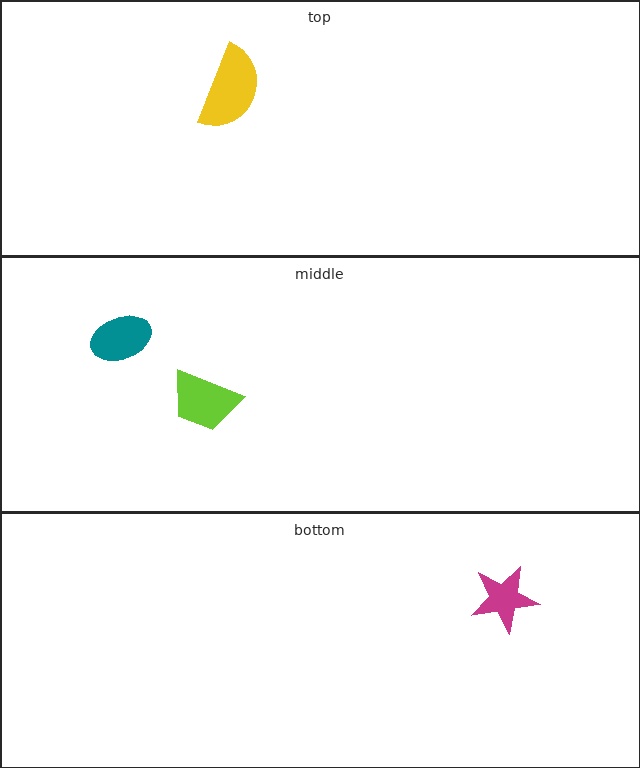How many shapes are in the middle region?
2.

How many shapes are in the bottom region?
1.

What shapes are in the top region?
The yellow semicircle.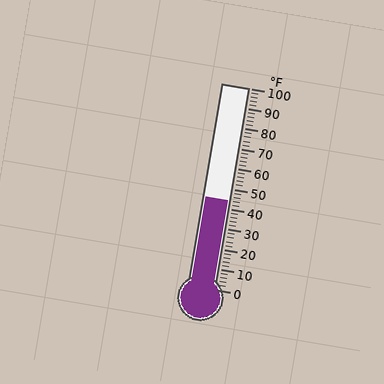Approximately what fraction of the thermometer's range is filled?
The thermometer is filled to approximately 45% of its range.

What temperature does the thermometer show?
The thermometer shows approximately 44°F.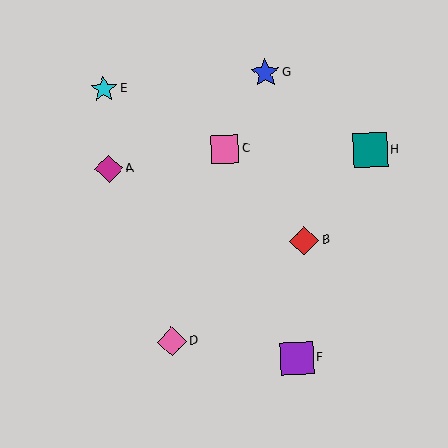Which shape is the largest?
The teal square (labeled H) is the largest.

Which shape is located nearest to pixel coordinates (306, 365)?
The purple square (labeled F) at (297, 358) is nearest to that location.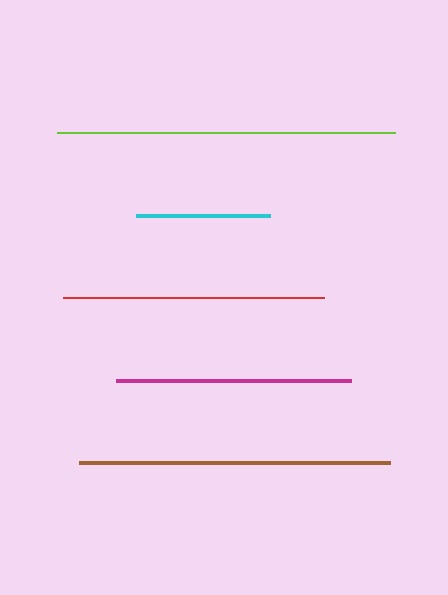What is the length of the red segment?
The red segment is approximately 261 pixels long.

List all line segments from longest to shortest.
From longest to shortest: lime, brown, red, magenta, cyan.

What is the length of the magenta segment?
The magenta segment is approximately 235 pixels long.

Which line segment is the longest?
The lime line is the longest at approximately 338 pixels.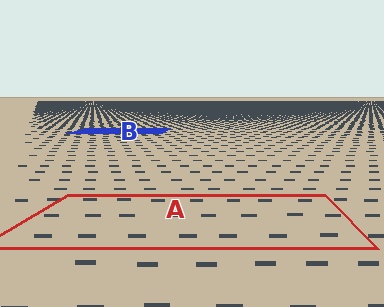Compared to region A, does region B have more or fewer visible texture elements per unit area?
Region B has more texture elements per unit area — they are packed more densely because it is farther away.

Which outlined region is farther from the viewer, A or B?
Region B is farther from the viewer — the texture elements inside it appear smaller and more densely packed.